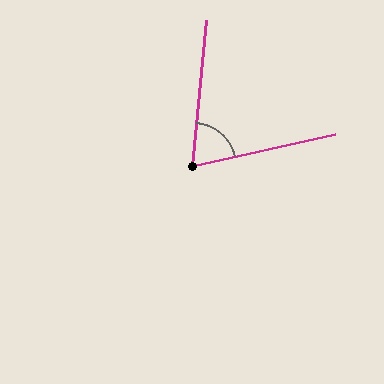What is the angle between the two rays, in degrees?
Approximately 72 degrees.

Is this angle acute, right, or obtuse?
It is acute.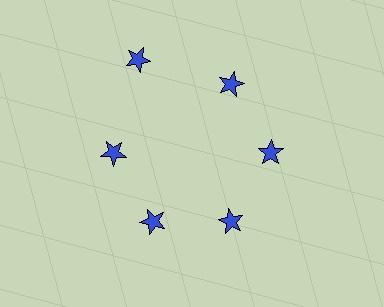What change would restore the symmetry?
The symmetry would be restored by moving it inward, back onto the ring so that all 6 stars sit at equal angles and equal distance from the center.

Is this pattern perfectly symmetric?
No. The 6 blue stars are arranged in a ring, but one element near the 11 o'clock position is pushed outward from the center, breaking the 6-fold rotational symmetry.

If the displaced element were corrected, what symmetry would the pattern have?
It would have 6-fold rotational symmetry — the pattern would map onto itself every 60 degrees.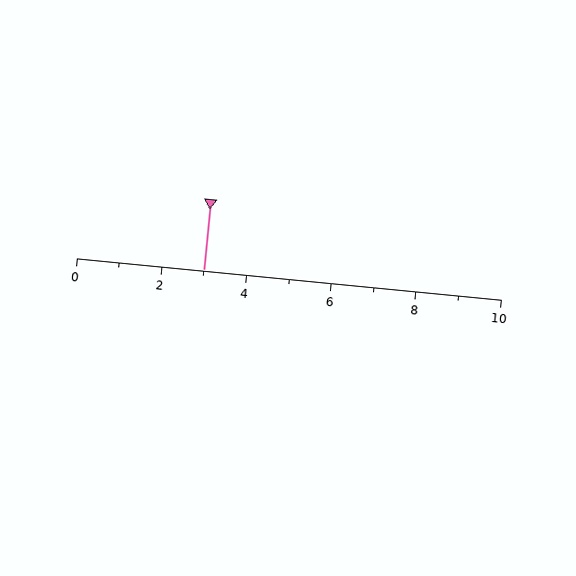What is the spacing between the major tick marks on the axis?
The major ticks are spaced 2 apart.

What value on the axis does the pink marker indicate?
The marker indicates approximately 3.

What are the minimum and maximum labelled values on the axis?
The axis runs from 0 to 10.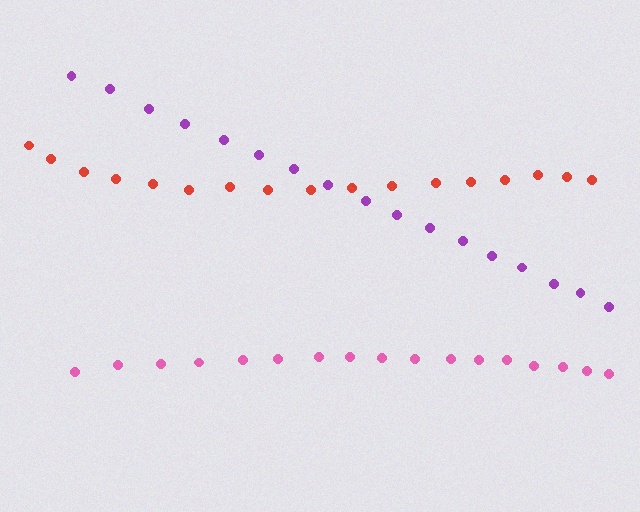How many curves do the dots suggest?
There are 3 distinct paths.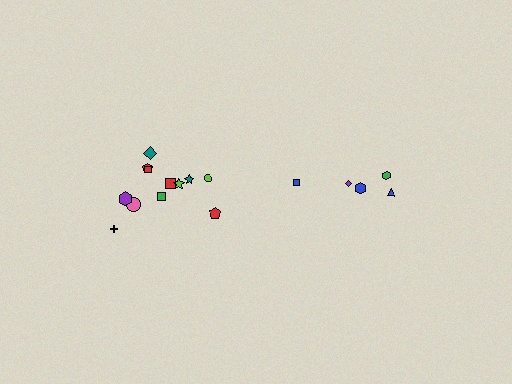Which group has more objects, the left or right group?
The left group.